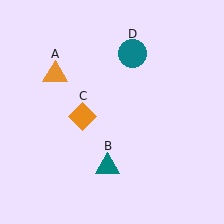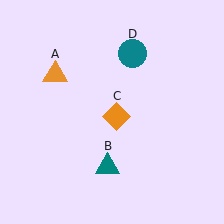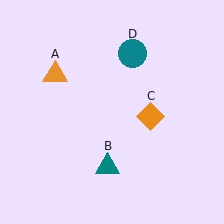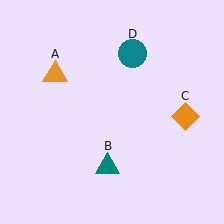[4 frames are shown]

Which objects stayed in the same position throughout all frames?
Orange triangle (object A) and teal triangle (object B) and teal circle (object D) remained stationary.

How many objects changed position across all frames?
1 object changed position: orange diamond (object C).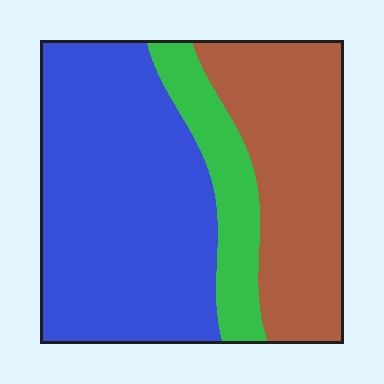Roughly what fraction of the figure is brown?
Brown covers roughly 35% of the figure.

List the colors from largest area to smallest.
From largest to smallest: blue, brown, green.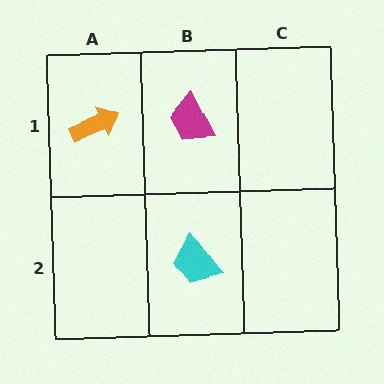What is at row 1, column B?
A magenta trapezoid.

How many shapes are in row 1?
2 shapes.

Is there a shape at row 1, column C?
No, that cell is empty.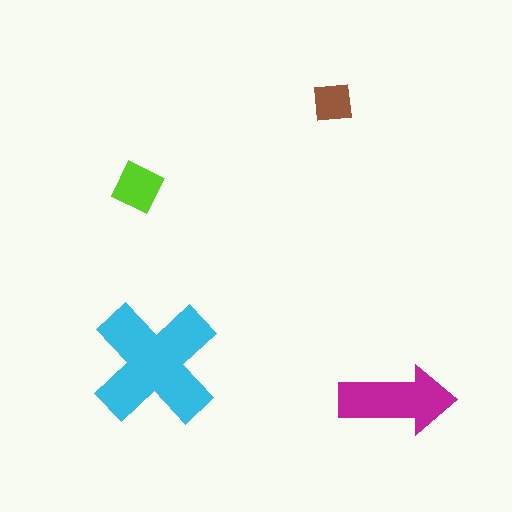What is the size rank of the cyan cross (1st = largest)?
1st.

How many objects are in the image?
There are 4 objects in the image.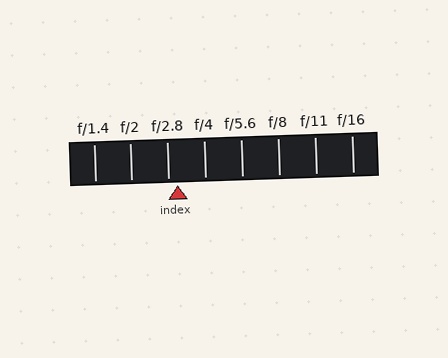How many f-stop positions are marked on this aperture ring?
There are 8 f-stop positions marked.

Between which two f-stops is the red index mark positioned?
The index mark is between f/2.8 and f/4.